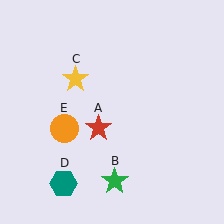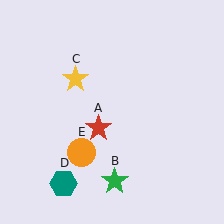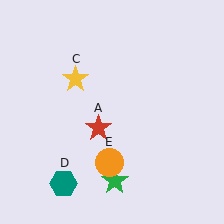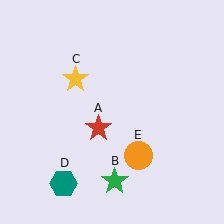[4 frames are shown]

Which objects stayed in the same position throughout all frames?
Red star (object A) and green star (object B) and yellow star (object C) and teal hexagon (object D) remained stationary.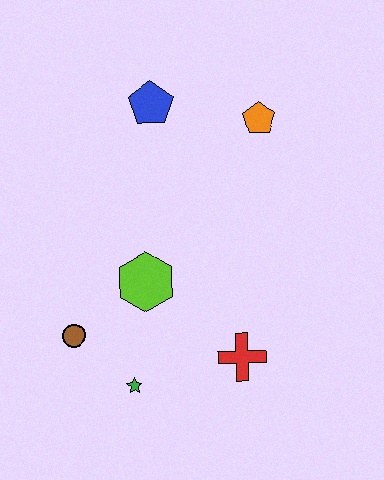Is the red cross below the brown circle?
Yes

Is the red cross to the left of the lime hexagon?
No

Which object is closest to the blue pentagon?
The orange pentagon is closest to the blue pentagon.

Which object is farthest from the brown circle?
The orange pentagon is farthest from the brown circle.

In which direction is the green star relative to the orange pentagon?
The green star is below the orange pentagon.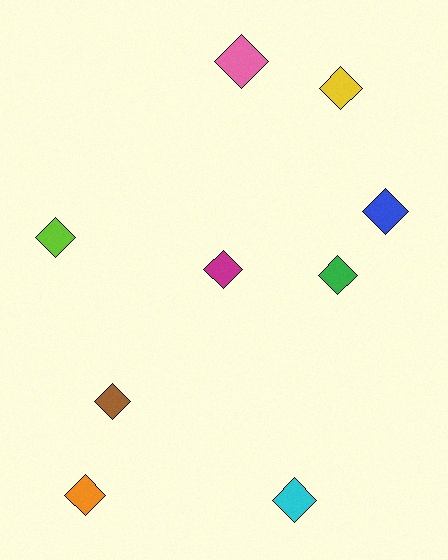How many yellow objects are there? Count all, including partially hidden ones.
There is 1 yellow object.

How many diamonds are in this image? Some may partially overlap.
There are 9 diamonds.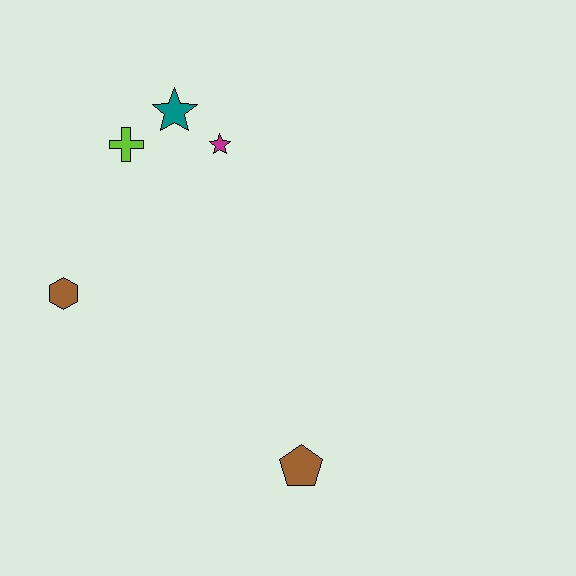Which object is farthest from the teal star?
The brown pentagon is farthest from the teal star.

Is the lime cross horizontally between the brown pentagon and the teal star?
No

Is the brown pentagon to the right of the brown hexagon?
Yes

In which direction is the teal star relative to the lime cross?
The teal star is to the right of the lime cross.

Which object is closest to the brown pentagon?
The brown hexagon is closest to the brown pentagon.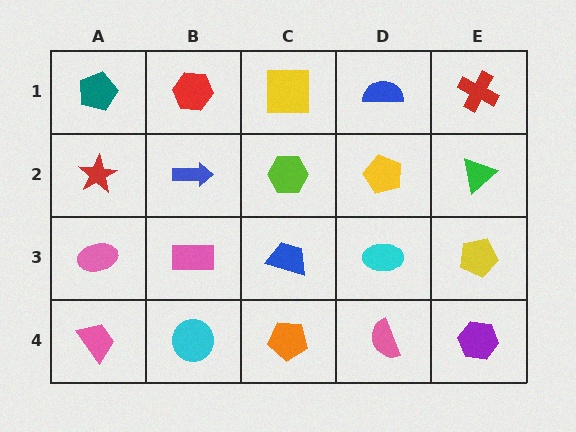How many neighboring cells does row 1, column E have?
2.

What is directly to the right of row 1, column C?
A blue semicircle.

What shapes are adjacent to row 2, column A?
A teal pentagon (row 1, column A), a pink ellipse (row 3, column A), a blue arrow (row 2, column B).